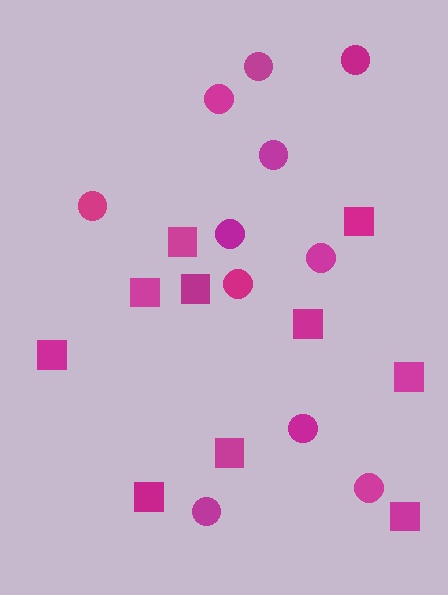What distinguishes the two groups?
There are 2 groups: one group of circles (11) and one group of squares (10).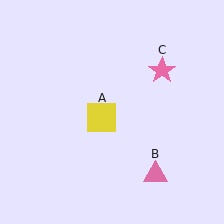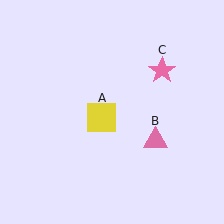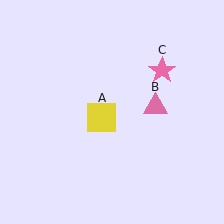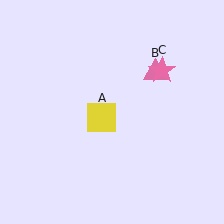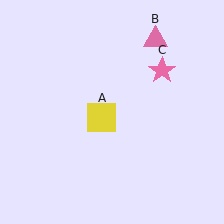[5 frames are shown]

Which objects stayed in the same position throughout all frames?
Yellow square (object A) and pink star (object C) remained stationary.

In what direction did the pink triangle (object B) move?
The pink triangle (object B) moved up.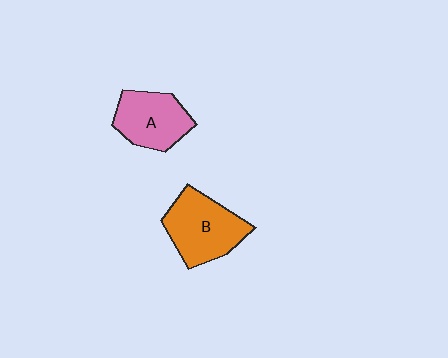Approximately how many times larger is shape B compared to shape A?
Approximately 1.2 times.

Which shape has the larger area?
Shape B (orange).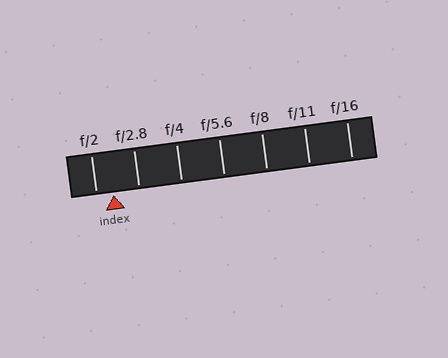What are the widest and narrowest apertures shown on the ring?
The widest aperture shown is f/2 and the narrowest is f/16.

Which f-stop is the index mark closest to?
The index mark is closest to f/2.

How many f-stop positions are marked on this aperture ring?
There are 7 f-stop positions marked.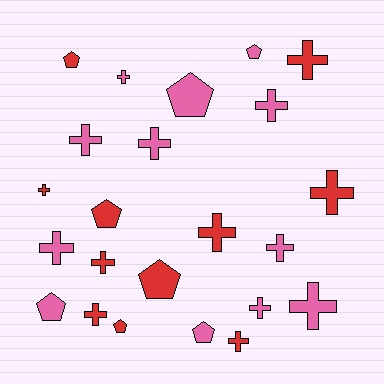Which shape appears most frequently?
Cross, with 15 objects.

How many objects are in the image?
There are 23 objects.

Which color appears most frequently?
Pink, with 12 objects.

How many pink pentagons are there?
There are 4 pink pentagons.